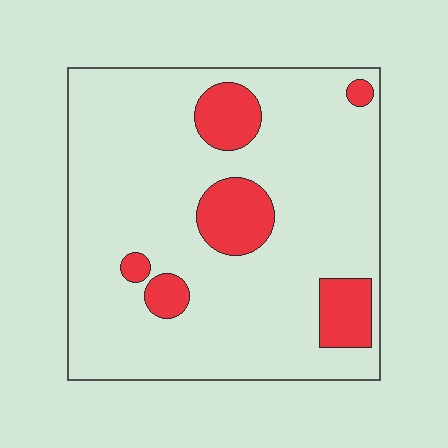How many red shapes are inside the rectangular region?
6.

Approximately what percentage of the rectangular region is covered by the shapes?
Approximately 15%.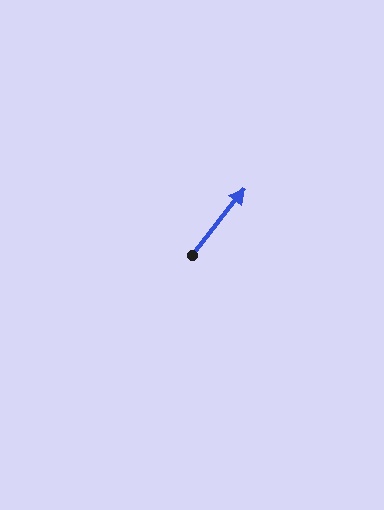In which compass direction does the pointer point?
Northeast.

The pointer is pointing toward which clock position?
Roughly 1 o'clock.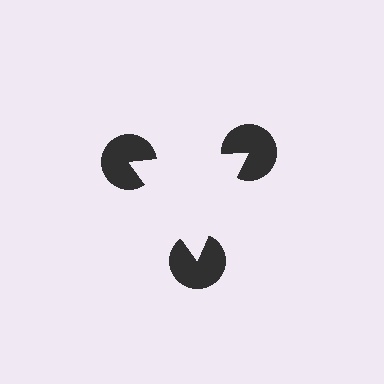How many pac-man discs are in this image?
There are 3 — one at each vertex of the illusory triangle.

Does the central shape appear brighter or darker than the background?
It typically appears slightly brighter than the background, even though no actual brightness change is drawn.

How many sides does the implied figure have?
3 sides.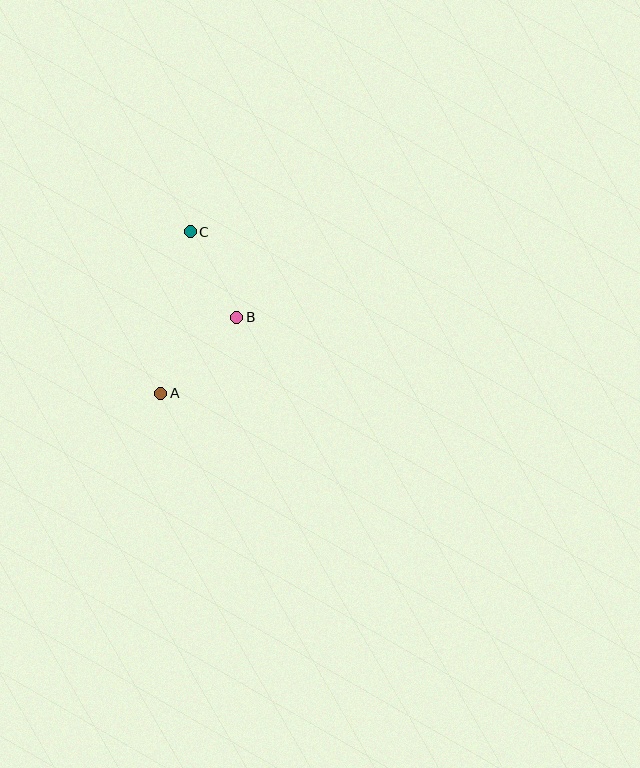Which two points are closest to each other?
Points B and C are closest to each other.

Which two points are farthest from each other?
Points A and C are farthest from each other.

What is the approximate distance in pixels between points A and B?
The distance between A and B is approximately 107 pixels.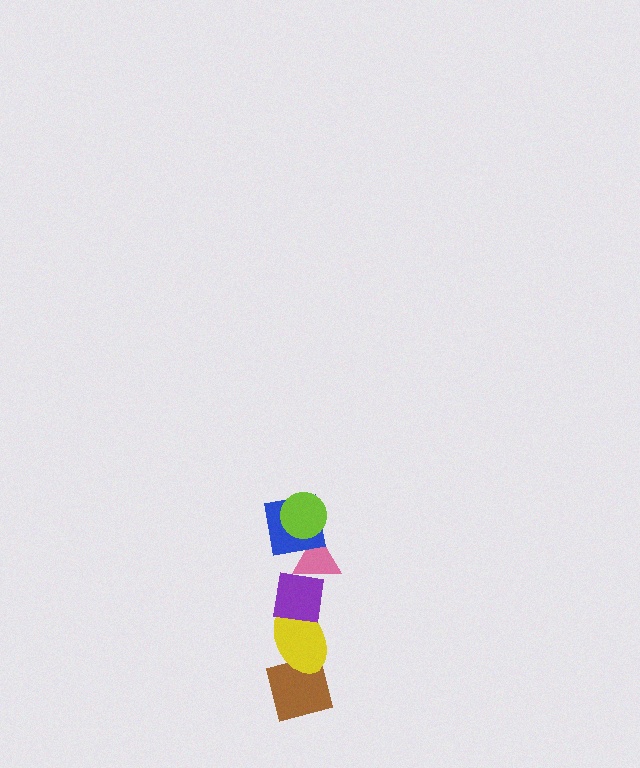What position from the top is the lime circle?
The lime circle is 1st from the top.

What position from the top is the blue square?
The blue square is 2nd from the top.